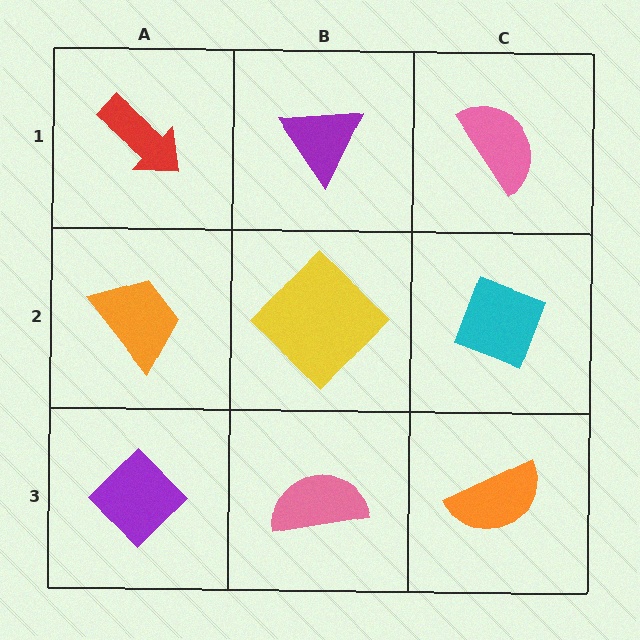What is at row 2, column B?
A yellow diamond.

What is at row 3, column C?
An orange semicircle.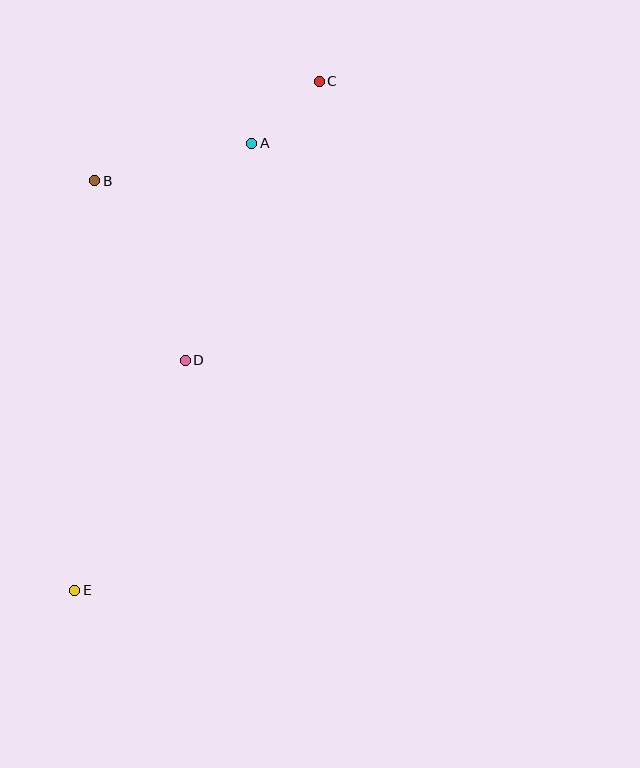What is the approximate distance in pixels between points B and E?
The distance between B and E is approximately 410 pixels.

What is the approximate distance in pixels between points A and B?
The distance between A and B is approximately 161 pixels.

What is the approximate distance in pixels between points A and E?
The distance between A and E is approximately 481 pixels.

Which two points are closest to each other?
Points A and C are closest to each other.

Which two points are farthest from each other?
Points C and E are farthest from each other.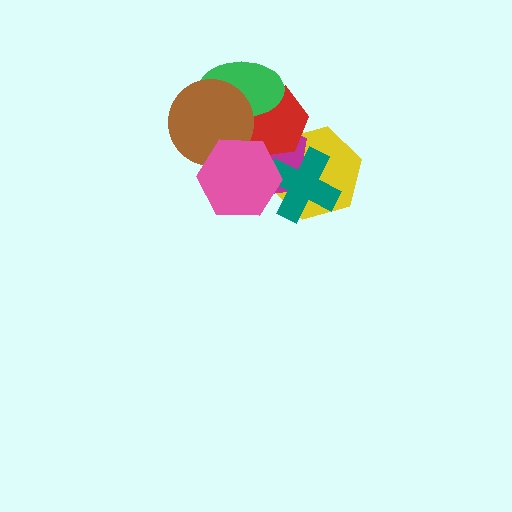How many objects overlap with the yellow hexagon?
4 objects overlap with the yellow hexagon.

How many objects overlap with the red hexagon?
5 objects overlap with the red hexagon.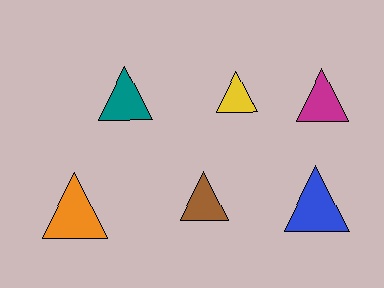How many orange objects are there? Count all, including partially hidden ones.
There is 1 orange object.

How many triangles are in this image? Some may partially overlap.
There are 6 triangles.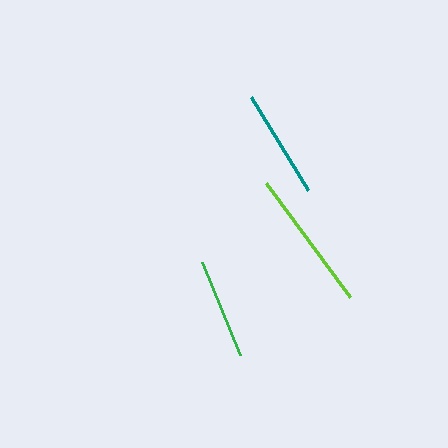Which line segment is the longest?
The lime line is the longest at approximately 142 pixels.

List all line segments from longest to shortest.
From longest to shortest: lime, teal, green.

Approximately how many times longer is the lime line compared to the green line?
The lime line is approximately 1.4 times the length of the green line.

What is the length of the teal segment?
The teal segment is approximately 109 pixels long.